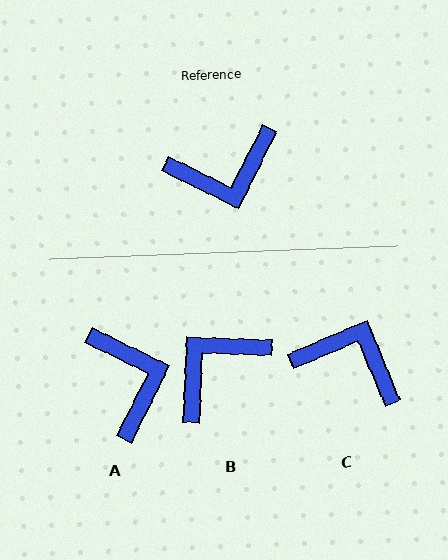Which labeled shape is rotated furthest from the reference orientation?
B, about 156 degrees away.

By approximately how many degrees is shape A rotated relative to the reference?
Approximately 90 degrees counter-clockwise.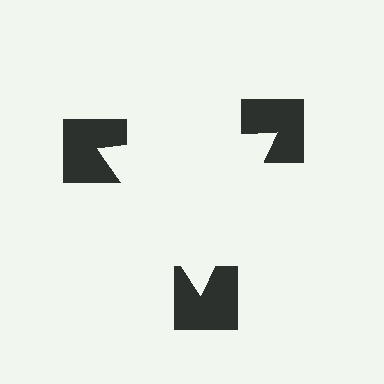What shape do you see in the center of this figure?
An illusory triangle — its edges are inferred from the aligned wedge cuts in the notched squares, not physically drawn.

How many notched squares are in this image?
There are 3 — one at each vertex of the illusory triangle.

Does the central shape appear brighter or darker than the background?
It typically appears slightly brighter than the background, even though no actual brightness change is drawn.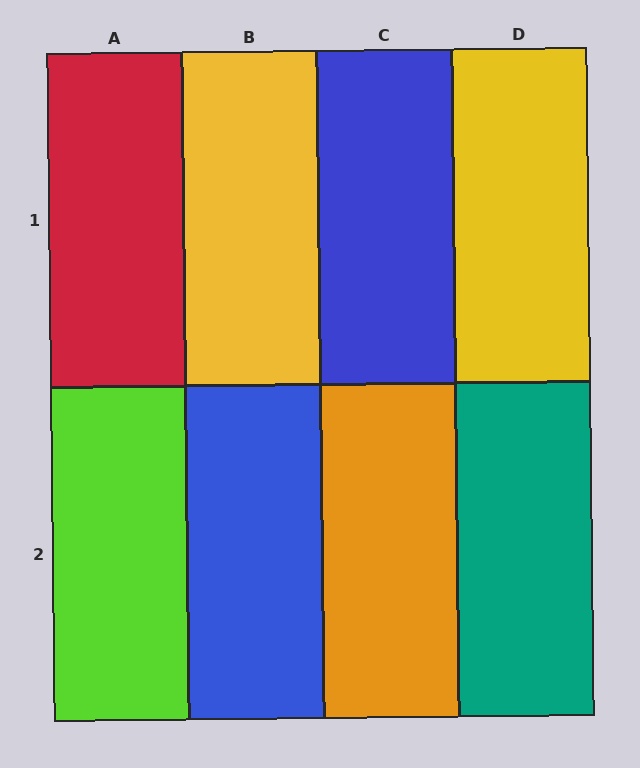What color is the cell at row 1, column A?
Red.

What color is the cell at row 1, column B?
Yellow.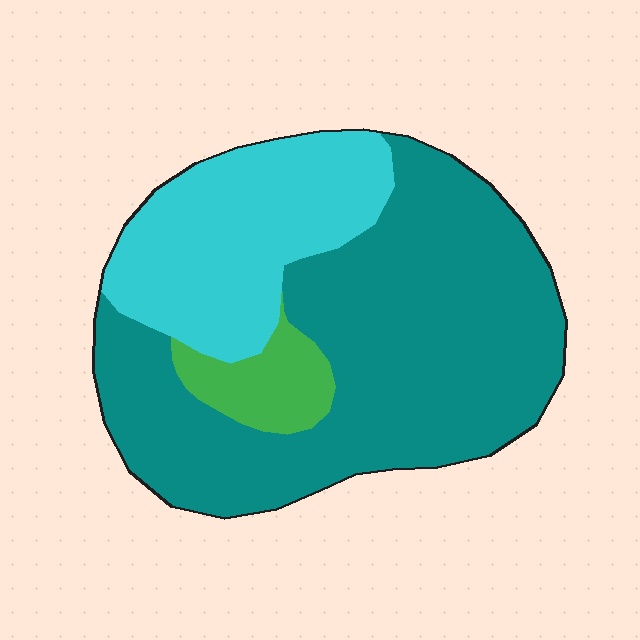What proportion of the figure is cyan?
Cyan covers 29% of the figure.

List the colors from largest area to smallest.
From largest to smallest: teal, cyan, green.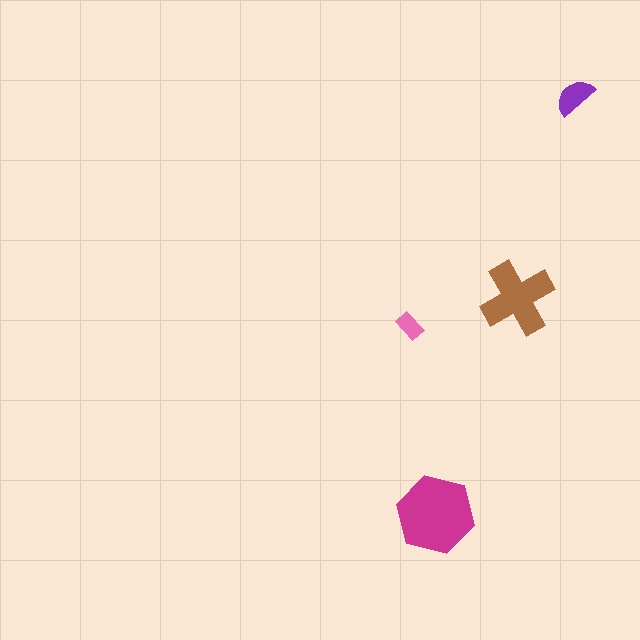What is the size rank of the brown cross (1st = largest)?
2nd.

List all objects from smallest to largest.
The pink rectangle, the purple semicircle, the brown cross, the magenta hexagon.